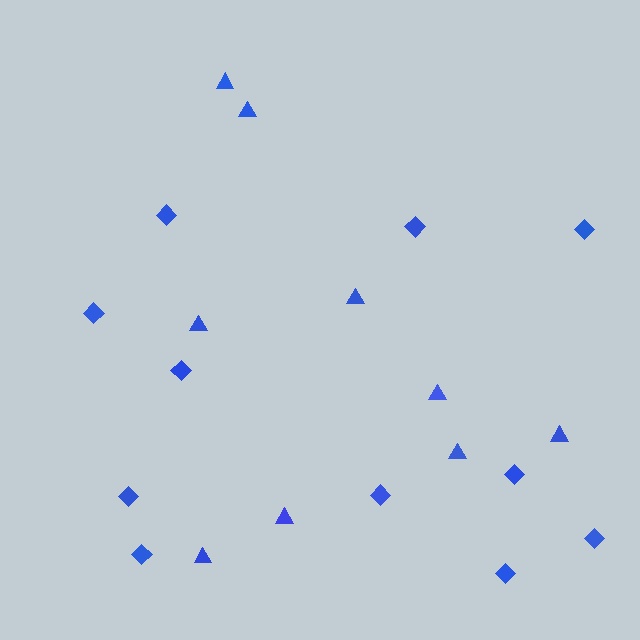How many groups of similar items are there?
There are 2 groups: one group of diamonds (11) and one group of triangles (9).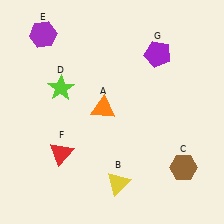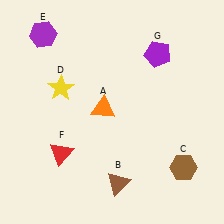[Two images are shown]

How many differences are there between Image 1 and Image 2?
There are 2 differences between the two images.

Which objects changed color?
B changed from yellow to brown. D changed from lime to yellow.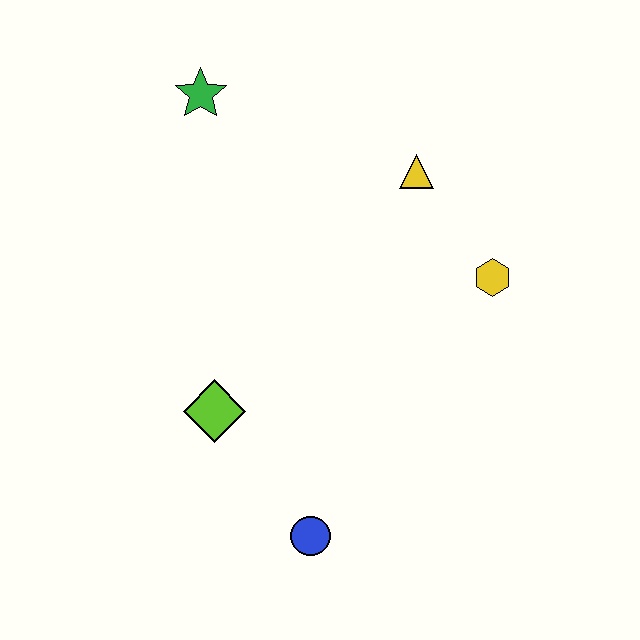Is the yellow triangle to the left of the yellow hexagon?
Yes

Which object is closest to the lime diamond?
The blue circle is closest to the lime diamond.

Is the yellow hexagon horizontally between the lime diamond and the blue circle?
No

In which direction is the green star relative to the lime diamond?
The green star is above the lime diamond.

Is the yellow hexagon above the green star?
No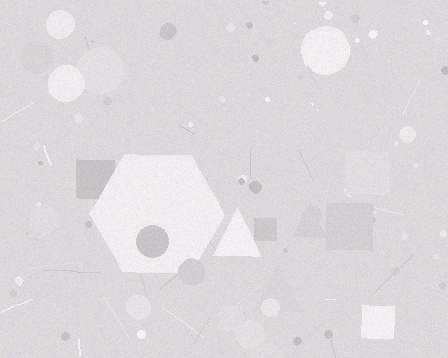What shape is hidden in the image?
A hexagon is hidden in the image.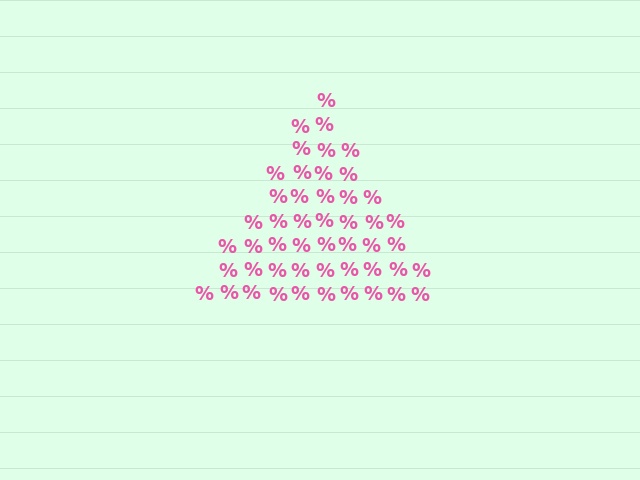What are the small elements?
The small elements are percent signs.